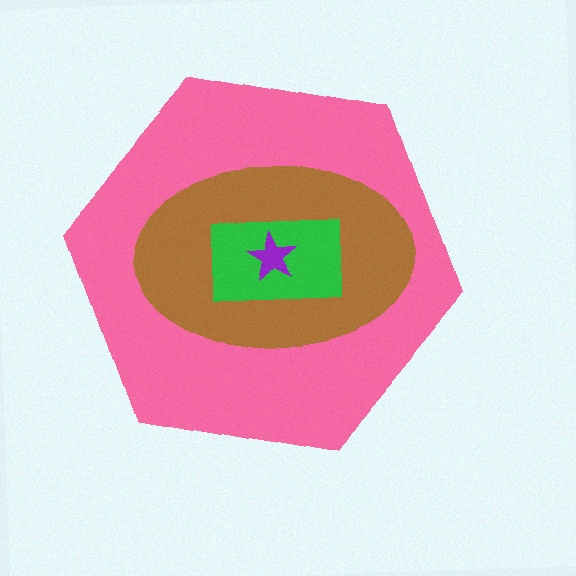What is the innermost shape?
The purple star.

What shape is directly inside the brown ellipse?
The green rectangle.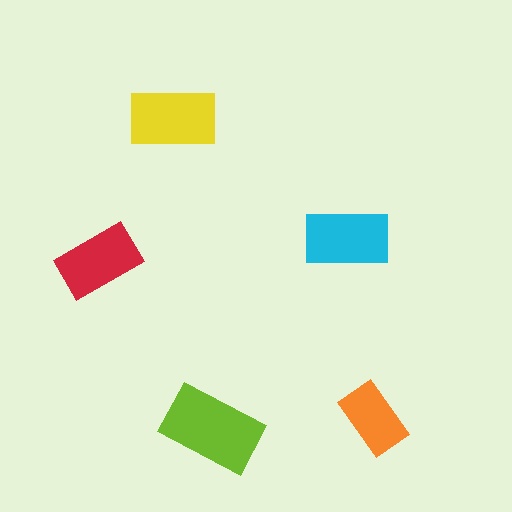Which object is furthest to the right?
The orange rectangle is rightmost.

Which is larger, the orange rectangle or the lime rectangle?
The lime one.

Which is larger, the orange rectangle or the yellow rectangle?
The yellow one.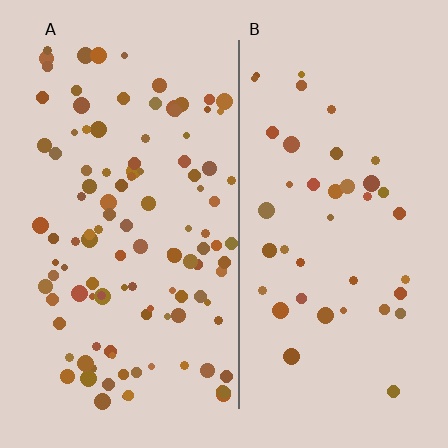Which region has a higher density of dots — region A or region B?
A (the left).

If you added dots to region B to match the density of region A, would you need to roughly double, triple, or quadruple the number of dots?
Approximately triple.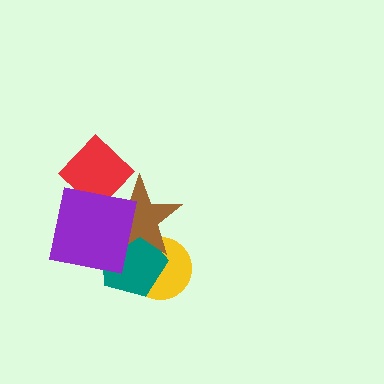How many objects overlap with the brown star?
4 objects overlap with the brown star.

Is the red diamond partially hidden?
Yes, it is partially covered by another shape.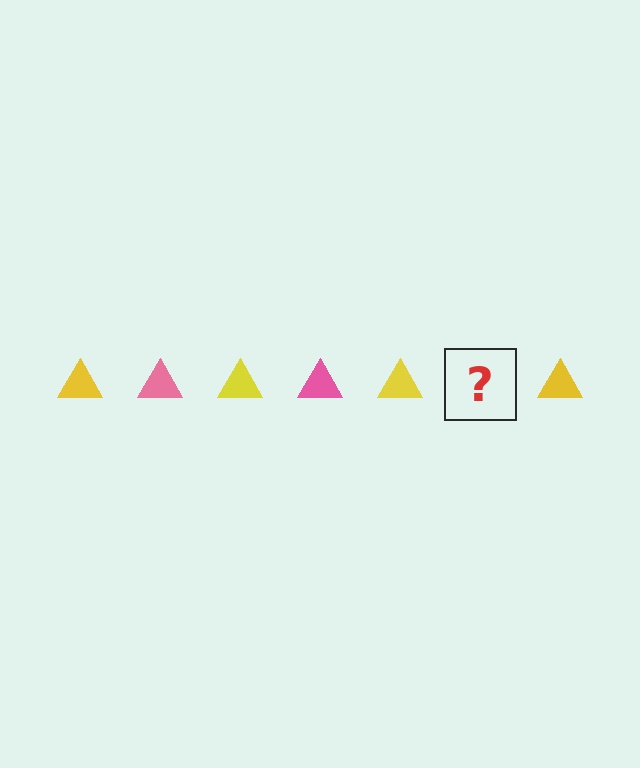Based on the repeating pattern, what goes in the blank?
The blank should be a pink triangle.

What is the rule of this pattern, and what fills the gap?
The rule is that the pattern cycles through yellow, pink triangles. The gap should be filled with a pink triangle.